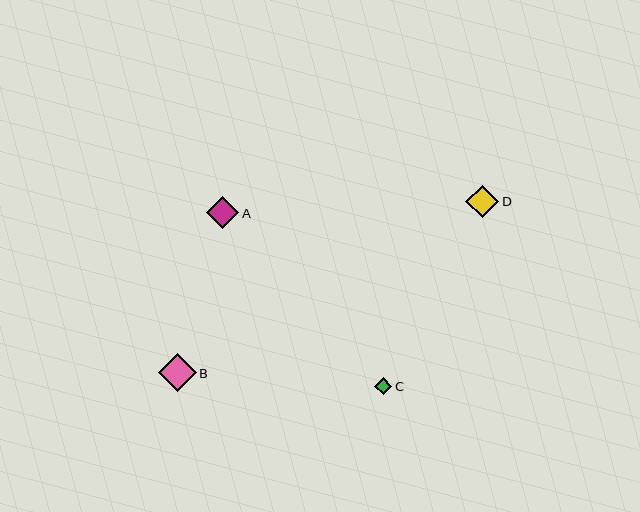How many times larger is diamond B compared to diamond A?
Diamond B is approximately 1.2 times the size of diamond A.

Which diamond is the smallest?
Diamond C is the smallest with a size of approximately 17 pixels.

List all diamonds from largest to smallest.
From largest to smallest: B, D, A, C.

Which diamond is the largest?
Diamond B is the largest with a size of approximately 38 pixels.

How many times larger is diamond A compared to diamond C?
Diamond A is approximately 1.9 times the size of diamond C.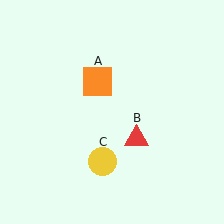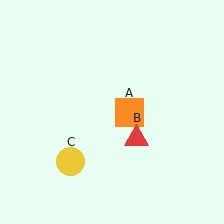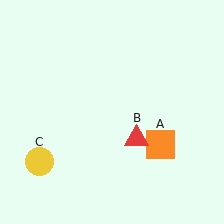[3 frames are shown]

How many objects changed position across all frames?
2 objects changed position: orange square (object A), yellow circle (object C).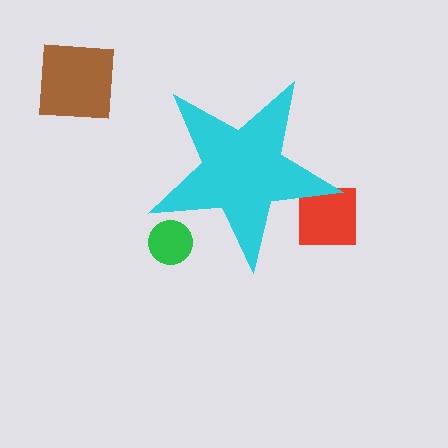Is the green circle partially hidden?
Yes, the green circle is partially hidden behind the cyan star.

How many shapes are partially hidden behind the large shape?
2 shapes are partially hidden.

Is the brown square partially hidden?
No, the brown square is fully visible.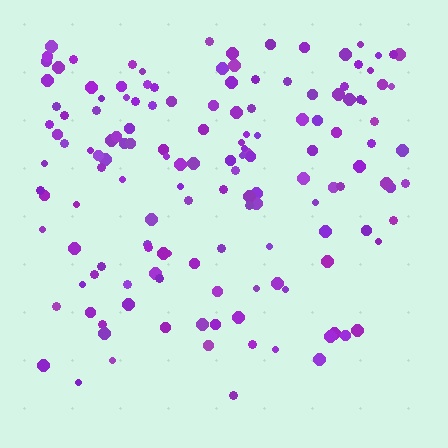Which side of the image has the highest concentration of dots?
The top.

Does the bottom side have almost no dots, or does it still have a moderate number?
Still a moderate number, just noticeably fewer than the top.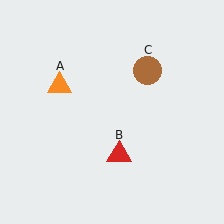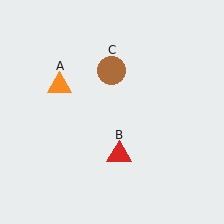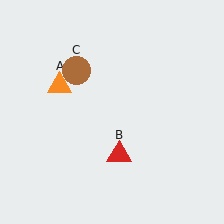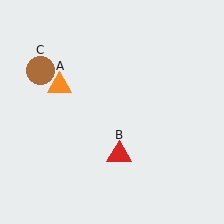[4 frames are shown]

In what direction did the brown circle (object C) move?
The brown circle (object C) moved left.